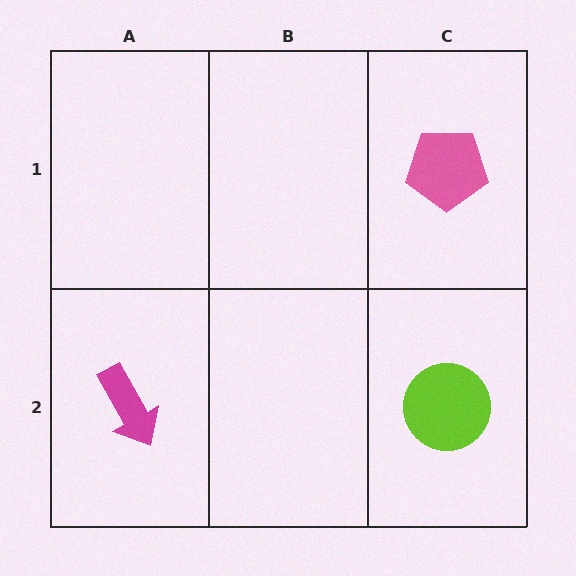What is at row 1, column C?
A pink pentagon.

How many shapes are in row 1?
1 shape.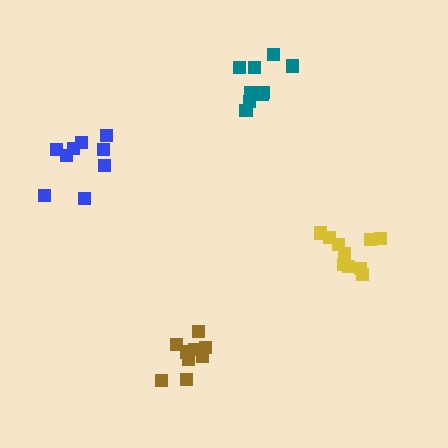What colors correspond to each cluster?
The clusters are colored: teal, yellow, blue, brown.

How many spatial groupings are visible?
There are 4 spatial groupings.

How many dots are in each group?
Group 1: 11 dots, Group 2: 10 dots, Group 3: 9 dots, Group 4: 9 dots (39 total).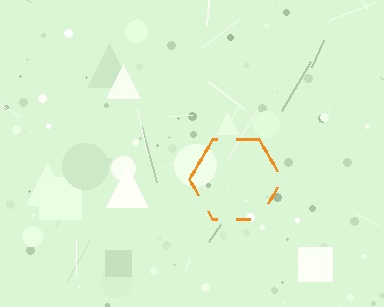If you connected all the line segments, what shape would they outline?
They would outline a hexagon.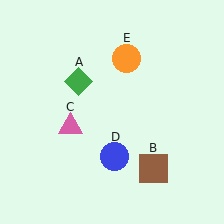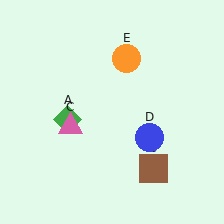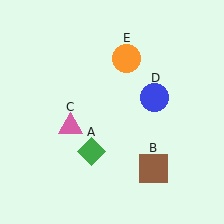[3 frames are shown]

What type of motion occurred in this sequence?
The green diamond (object A), blue circle (object D) rotated counterclockwise around the center of the scene.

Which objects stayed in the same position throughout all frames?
Brown square (object B) and pink triangle (object C) and orange circle (object E) remained stationary.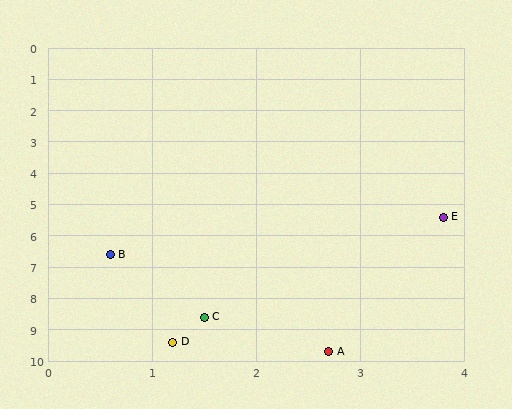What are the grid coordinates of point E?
Point E is at approximately (3.8, 5.4).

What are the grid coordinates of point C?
Point C is at approximately (1.5, 8.6).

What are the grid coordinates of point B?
Point B is at approximately (0.6, 6.6).